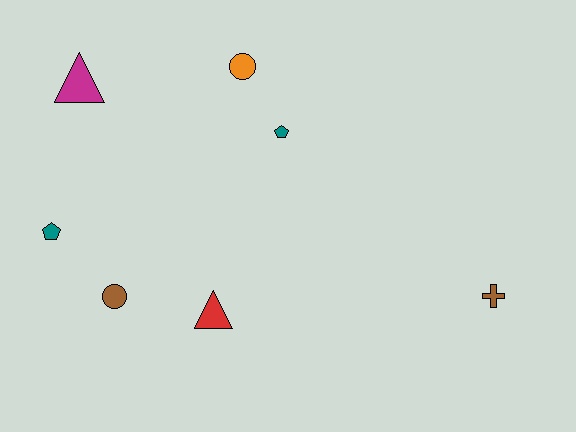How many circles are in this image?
There are 2 circles.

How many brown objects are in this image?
There are 2 brown objects.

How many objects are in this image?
There are 7 objects.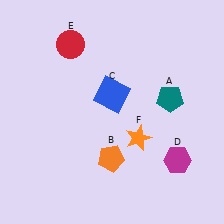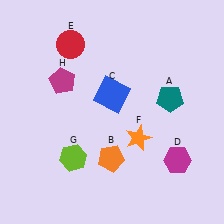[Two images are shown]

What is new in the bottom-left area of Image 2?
A lime hexagon (G) was added in the bottom-left area of Image 2.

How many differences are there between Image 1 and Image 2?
There are 2 differences between the two images.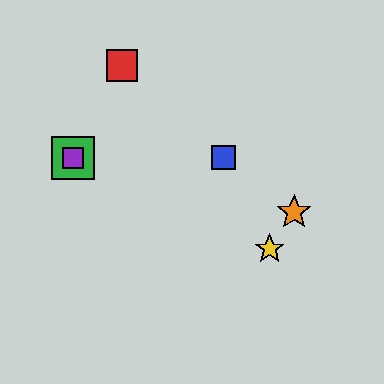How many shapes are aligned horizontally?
3 shapes (the blue square, the green square, the purple square) are aligned horizontally.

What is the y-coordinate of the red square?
The red square is at y≈65.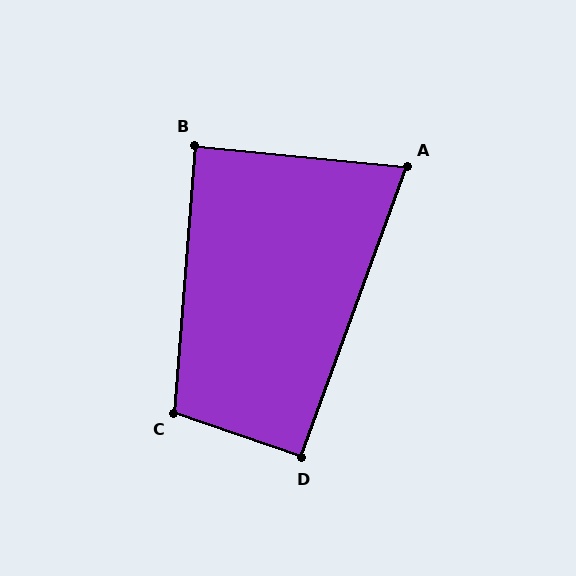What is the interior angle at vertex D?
Approximately 91 degrees (approximately right).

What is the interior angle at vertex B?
Approximately 89 degrees (approximately right).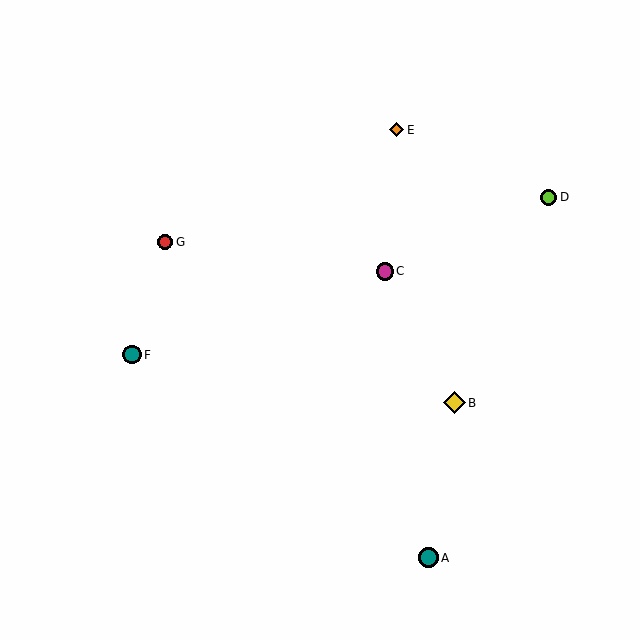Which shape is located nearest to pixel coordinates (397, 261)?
The magenta circle (labeled C) at (385, 271) is nearest to that location.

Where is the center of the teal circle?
The center of the teal circle is at (428, 558).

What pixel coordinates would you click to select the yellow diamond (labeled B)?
Click at (454, 403) to select the yellow diamond B.